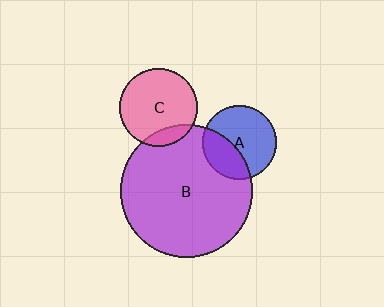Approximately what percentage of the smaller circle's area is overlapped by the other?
Approximately 15%.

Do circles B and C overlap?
Yes.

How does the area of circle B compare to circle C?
Approximately 2.9 times.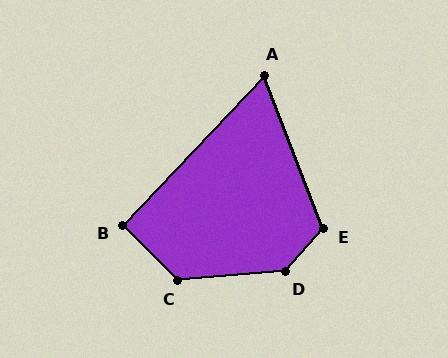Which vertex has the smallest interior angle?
A, at approximately 65 degrees.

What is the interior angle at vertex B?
Approximately 92 degrees (approximately right).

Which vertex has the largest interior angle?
D, at approximately 136 degrees.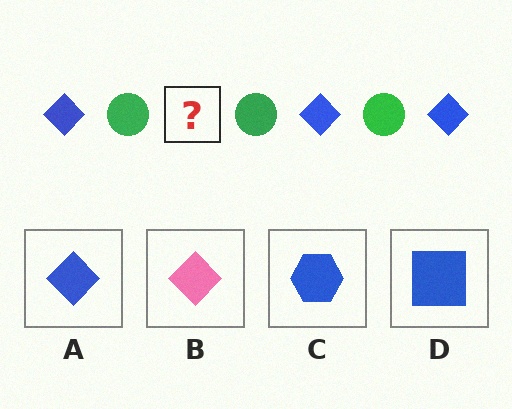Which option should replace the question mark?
Option A.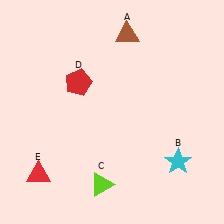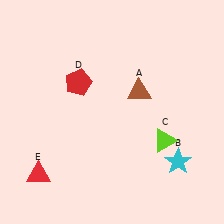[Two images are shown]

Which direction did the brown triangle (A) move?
The brown triangle (A) moved down.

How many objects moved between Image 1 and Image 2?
2 objects moved between the two images.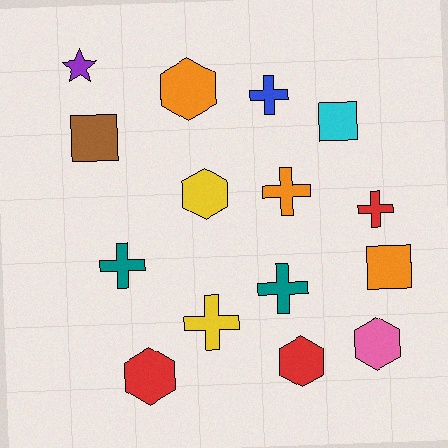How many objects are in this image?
There are 15 objects.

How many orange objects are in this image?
There are 3 orange objects.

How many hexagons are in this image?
There are 5 hexagons.